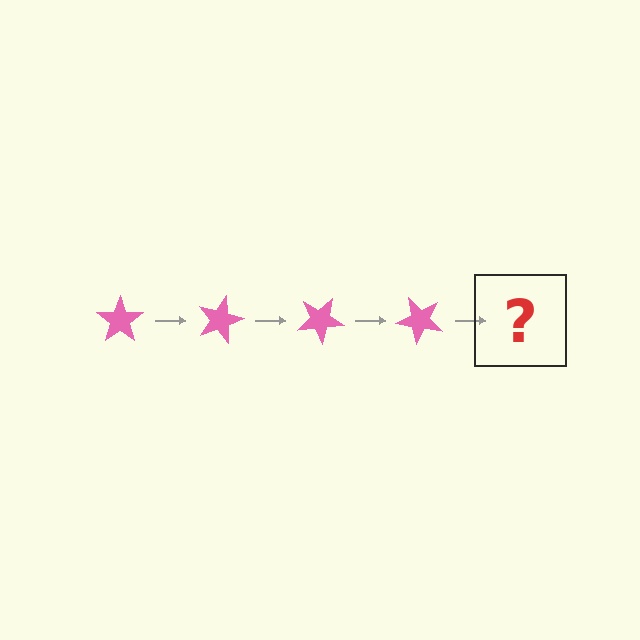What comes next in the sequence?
The next element should be a pink star rotated 60 degrees.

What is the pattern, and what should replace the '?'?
The pattern is that the star rotates 15 degrees each step. The '?' should be a pink star rotated 60 degrees.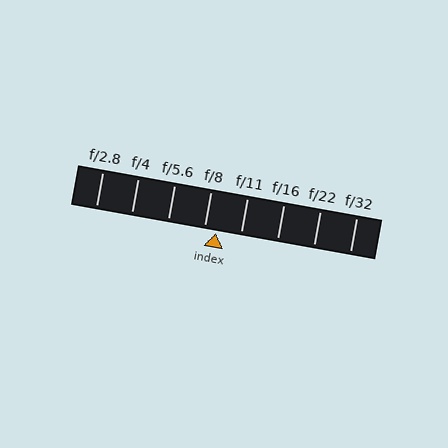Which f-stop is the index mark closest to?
The index mark is closest to f/8.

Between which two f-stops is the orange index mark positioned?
The index mark is between f/8 and f/11.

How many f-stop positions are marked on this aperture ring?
There are 8 f-stop positions marked.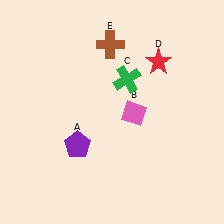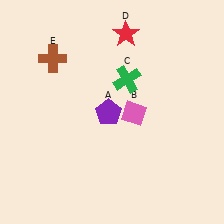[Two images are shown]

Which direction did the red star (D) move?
The red star (D) moved left.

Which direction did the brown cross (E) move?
The brown cross (E) moved left.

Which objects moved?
The objects that moved are: the purple pentagon (A), the red star (D), the brown cross (E).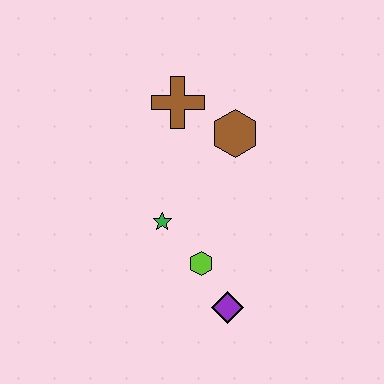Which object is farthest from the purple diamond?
The brown cross is farthest from the purple diamond.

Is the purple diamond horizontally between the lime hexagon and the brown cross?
No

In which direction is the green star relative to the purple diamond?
The green star is above the purple diamond.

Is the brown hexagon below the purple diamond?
No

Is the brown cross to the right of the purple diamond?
No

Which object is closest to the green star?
The lime hexagon is closest to the green star.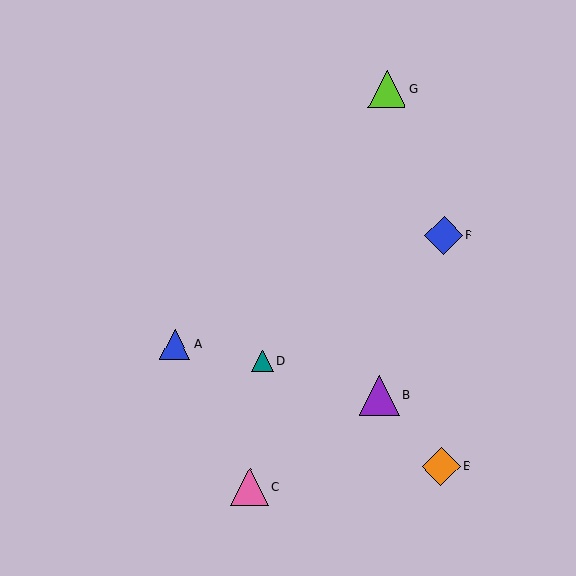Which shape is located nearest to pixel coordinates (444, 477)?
The orange diamond (labeled E) at (441, 467) is nearest to that location.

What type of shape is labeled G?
Shape G is a lime triangle.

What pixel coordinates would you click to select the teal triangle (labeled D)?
Click at (263, 361) to select the teal triangle D.